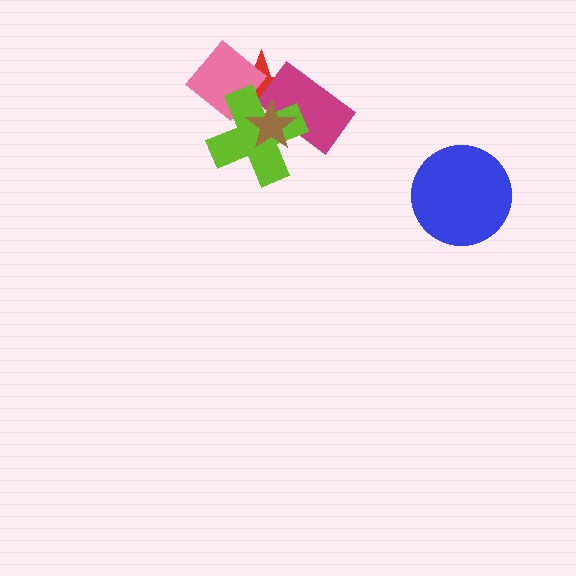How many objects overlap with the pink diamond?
2 objects overlap with the pink diamond.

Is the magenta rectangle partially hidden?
Yes, it is partially covered by another shape.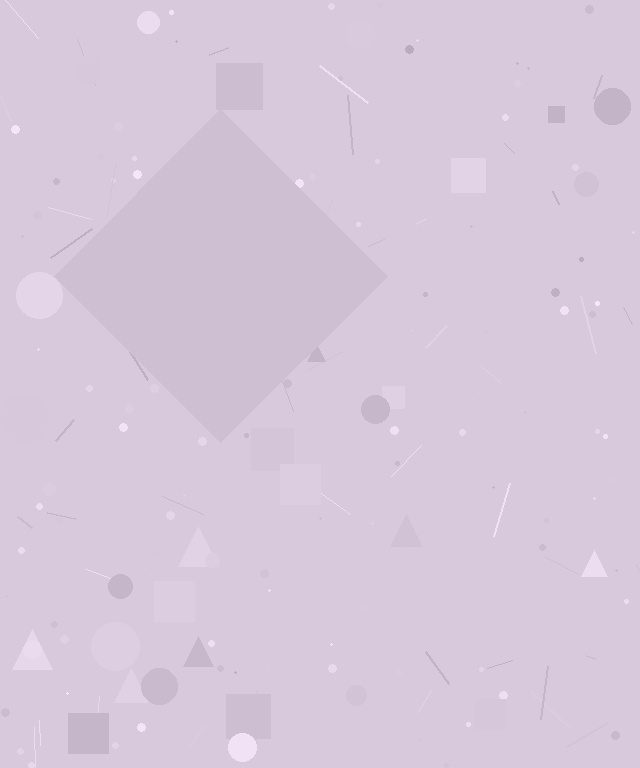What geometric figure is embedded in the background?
A diamond is embedded in the background.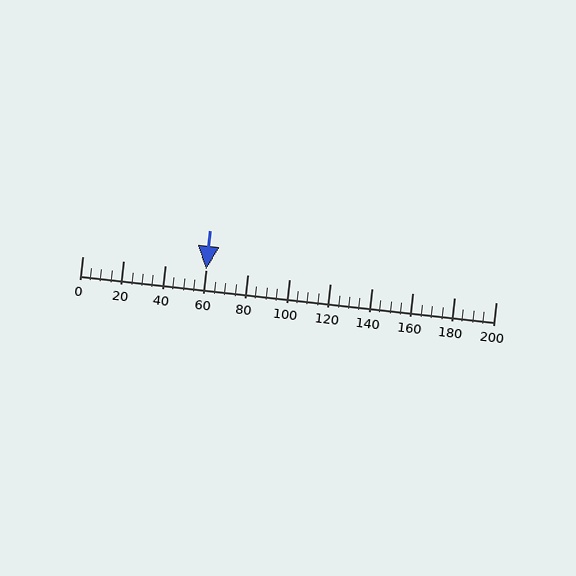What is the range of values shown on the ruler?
The ruler shows values from 0 to 200.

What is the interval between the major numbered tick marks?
The major tick marks are spaced 20 units apart.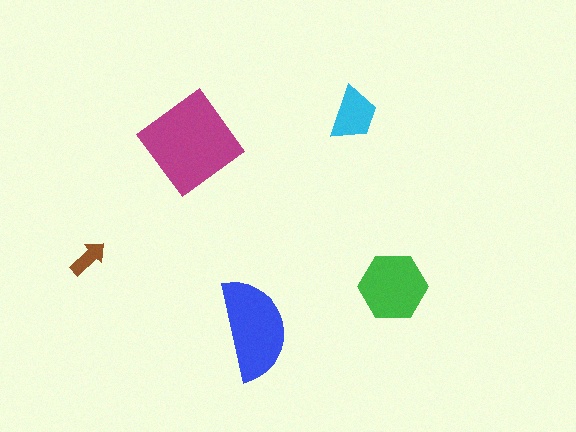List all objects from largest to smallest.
The magenta diamond, the blue semicircle, the green hexagon, the cyan trapezoid, the brown arrow.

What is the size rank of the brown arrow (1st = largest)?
5th.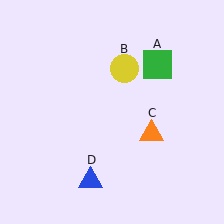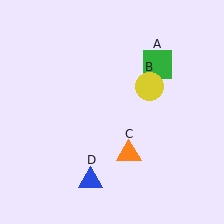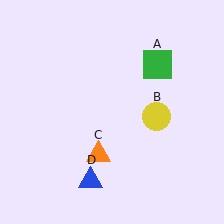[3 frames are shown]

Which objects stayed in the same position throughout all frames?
Green square (object A) and blue triangle (object D) remained stationary.